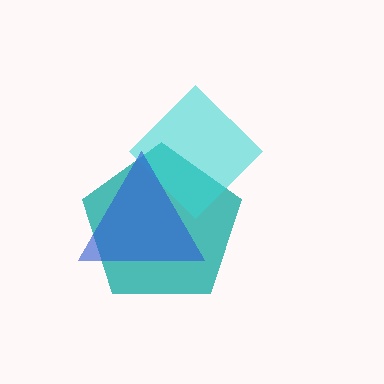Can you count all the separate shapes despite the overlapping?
Yes, there are 3 separate shapes.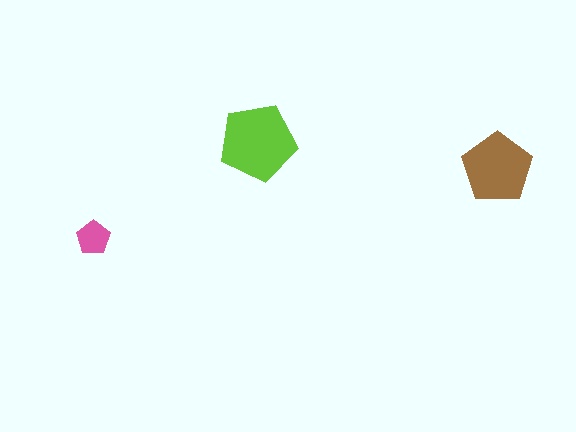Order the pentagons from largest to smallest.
the lime one, the brown one, the pink one.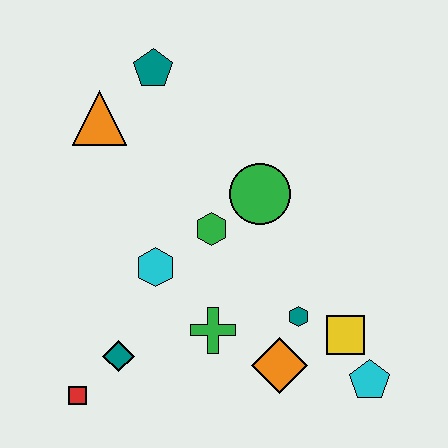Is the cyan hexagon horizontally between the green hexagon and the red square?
Yes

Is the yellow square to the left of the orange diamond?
No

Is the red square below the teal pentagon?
Yes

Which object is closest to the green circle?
The green hexagon is closest to the green circle.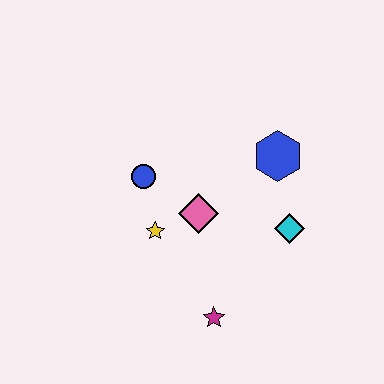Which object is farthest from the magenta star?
The blue hexagon is farthest from the magenta star.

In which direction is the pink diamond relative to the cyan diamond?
The pink diamond is to the left of the cyan diamond.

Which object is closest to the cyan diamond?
The blue hexagon is closest to the cyan diamond.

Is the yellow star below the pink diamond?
Yes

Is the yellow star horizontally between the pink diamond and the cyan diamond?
No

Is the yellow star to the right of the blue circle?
Yes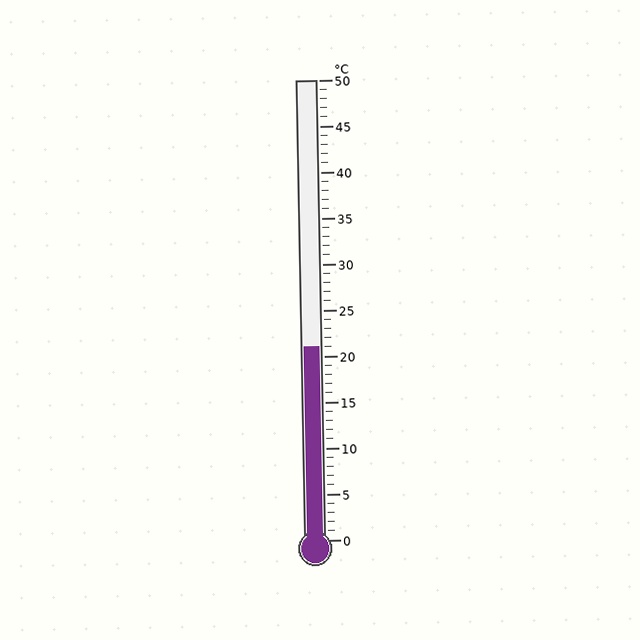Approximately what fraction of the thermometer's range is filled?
The thermometer is filled to approximately 40% of its range.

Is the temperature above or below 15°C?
The temperature is above 15°C.